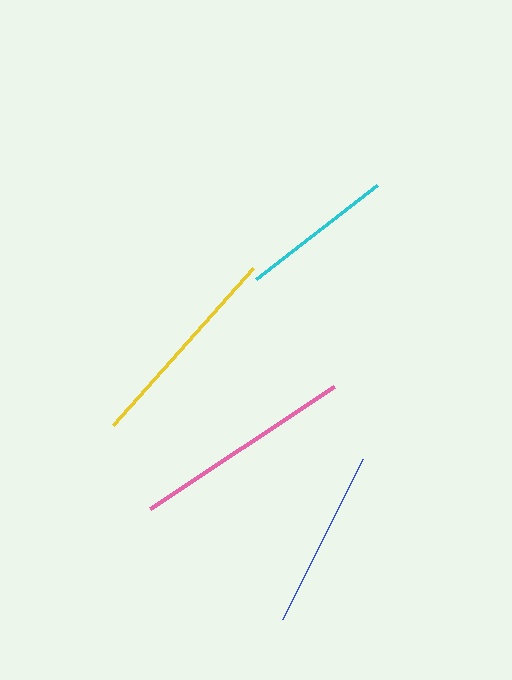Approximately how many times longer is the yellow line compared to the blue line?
The yellow line is approximately 1.2 times the length of the blue line.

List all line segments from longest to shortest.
From longest to shortest: pink, yellow, blue, cyan.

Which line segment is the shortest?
The cyan line is the shortest at approximately 153 pixels.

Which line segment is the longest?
The pink line is the longest at approximately 221 pixels.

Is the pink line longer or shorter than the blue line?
The pink line is longer than the blue line.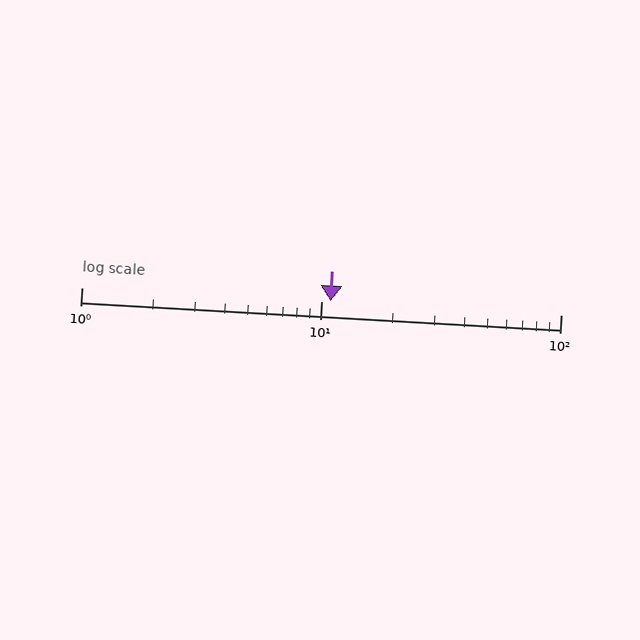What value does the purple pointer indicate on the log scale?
The pointer indicates approximately 11.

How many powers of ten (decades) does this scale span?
The scale spans 2 decades, from 1 to 100.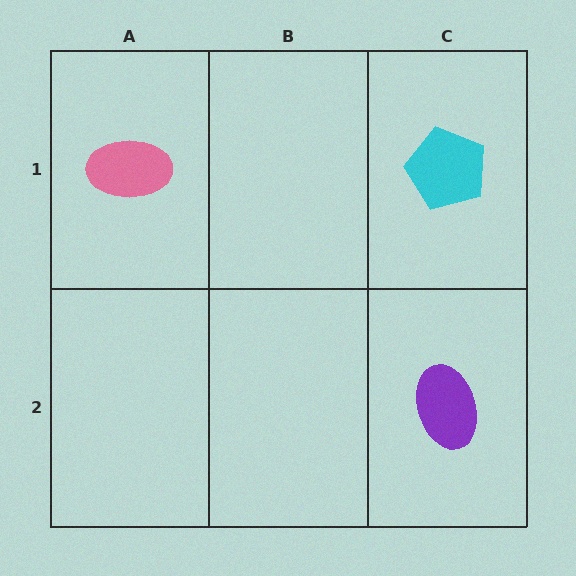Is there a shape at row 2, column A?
No, that cell is empty.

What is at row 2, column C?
A purple ellipse.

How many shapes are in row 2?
1 shape.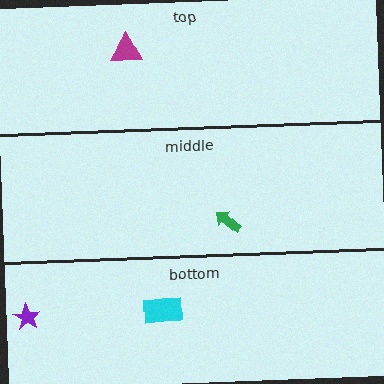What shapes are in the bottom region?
The cyan rectangle, the purple star.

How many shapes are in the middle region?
1.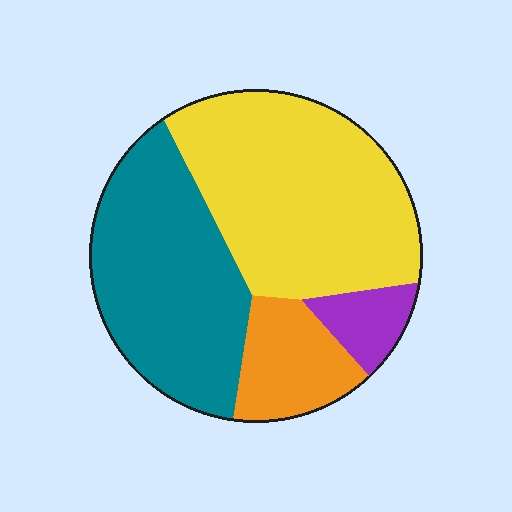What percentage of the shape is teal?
Teal covers roughly 35% of the shape.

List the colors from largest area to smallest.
From largest to smallest: yellow, teal, orange, purple.